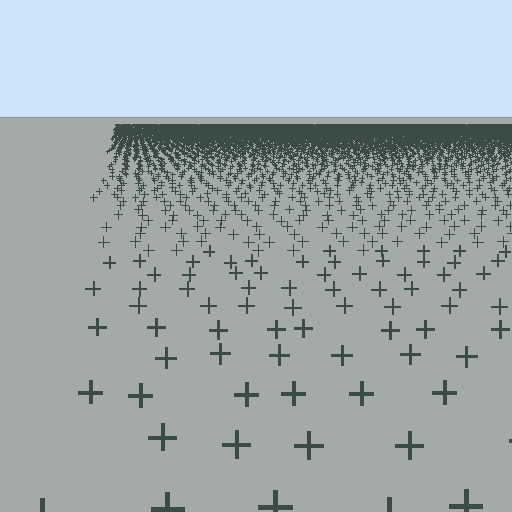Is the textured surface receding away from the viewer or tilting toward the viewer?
The surface is receding away from the viewer. Texture elements get smaller and denser toward the top.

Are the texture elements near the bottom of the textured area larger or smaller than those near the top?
Larger. Near the bottom, elements are closer to the viewer and appear at a bigger on-screen size.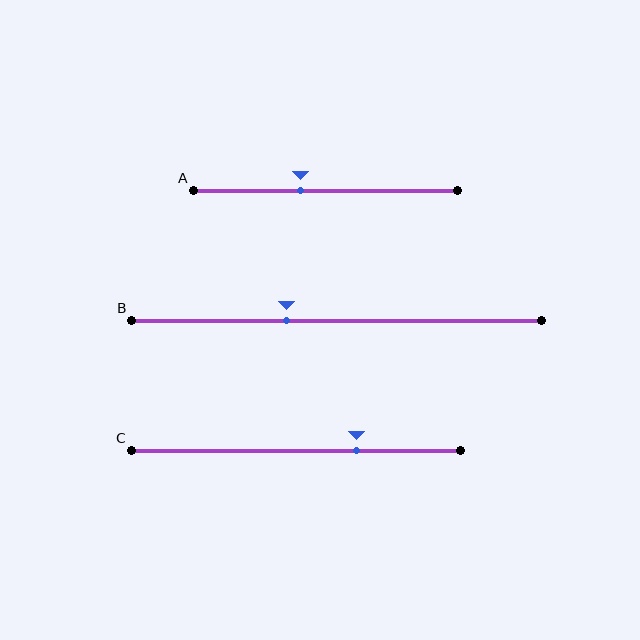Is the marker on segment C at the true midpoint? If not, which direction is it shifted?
No, the marker on segment C is shifted to the right by about 18% of the segment length.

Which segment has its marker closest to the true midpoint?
Segment A has its marker closest to the true midpoint.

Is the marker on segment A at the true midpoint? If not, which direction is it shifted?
No, the marker on segment A is shifted to the left by about 9% of the segment length.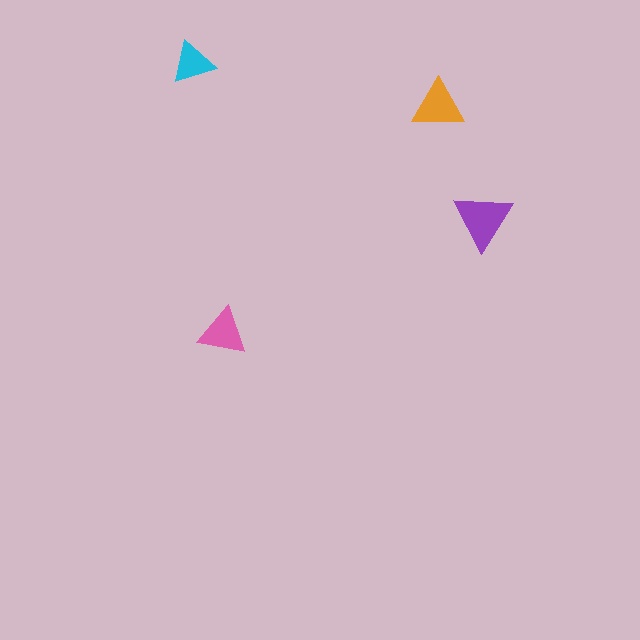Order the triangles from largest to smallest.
the purple one, the orange one, the pink one, the cyan one.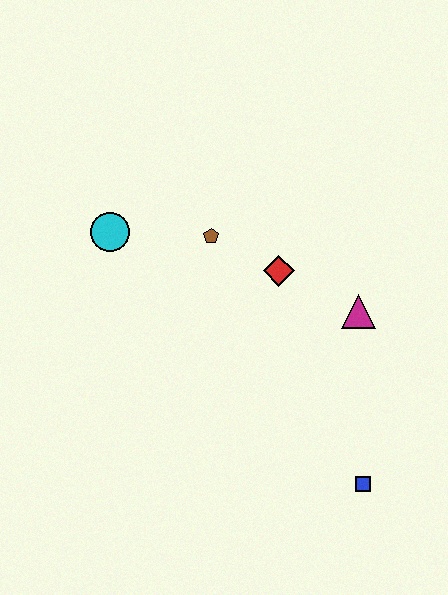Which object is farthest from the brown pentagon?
The blue square is farthest from the brown pentagon.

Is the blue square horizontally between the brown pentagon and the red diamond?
No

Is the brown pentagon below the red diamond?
No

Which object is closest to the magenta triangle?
The red diamond is closest to the magenta triangle.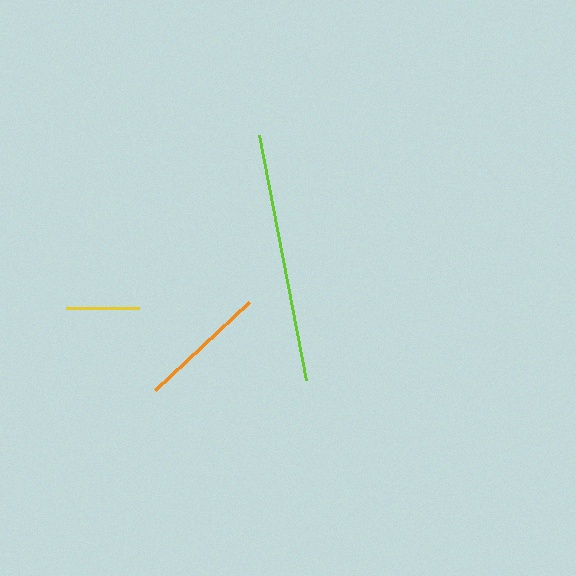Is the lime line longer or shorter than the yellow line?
The lime line is longer than the yellow line.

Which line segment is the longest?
The lime line is the longest at approximately 249 pixels.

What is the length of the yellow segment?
The yellow segment is approximately 72 pixels long.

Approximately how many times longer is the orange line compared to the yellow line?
The orange line is approximately 1.8 times the length of the yellow line.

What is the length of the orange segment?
The orange segment is approximately 129 pixels long.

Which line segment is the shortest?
The yellow line is the shortest at approximately 72 pixels.